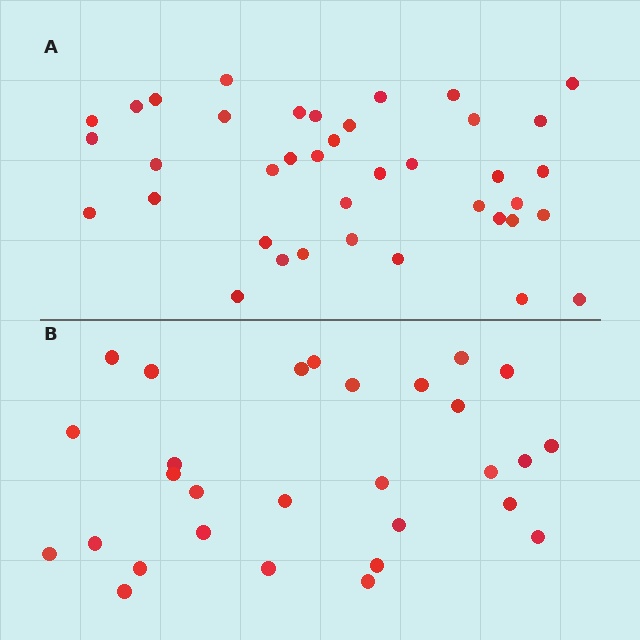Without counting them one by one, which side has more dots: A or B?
Region A (the top region) has more dots.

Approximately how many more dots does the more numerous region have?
Region A has roughly 10 or so more dots than region B.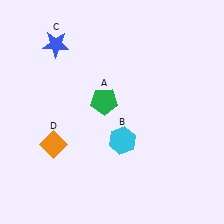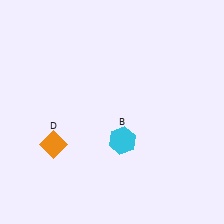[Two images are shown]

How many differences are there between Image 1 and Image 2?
There are 2 differences between the two images.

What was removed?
The green pentagon (A), the blue star (C) were removed in Image 2.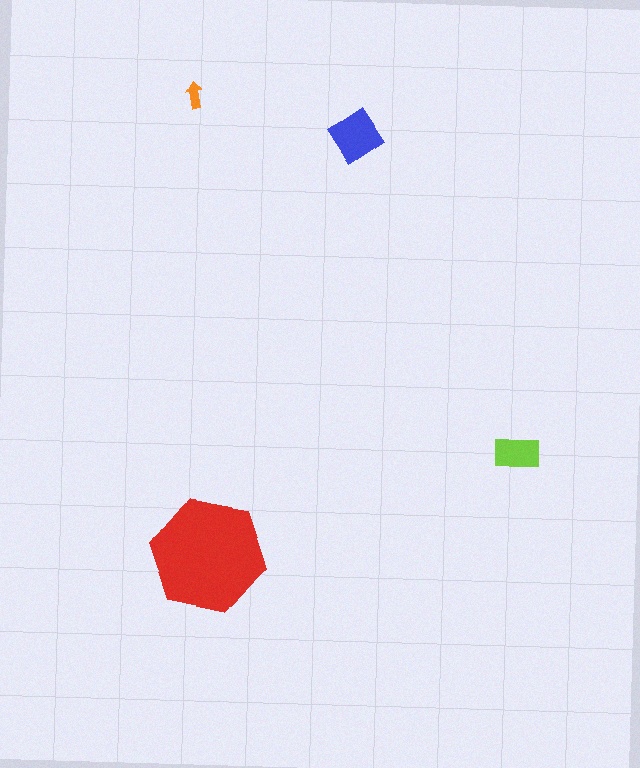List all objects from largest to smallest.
The red hexagon, the blue diamond, the lime rectangle, the orange arrow.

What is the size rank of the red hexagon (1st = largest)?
1st.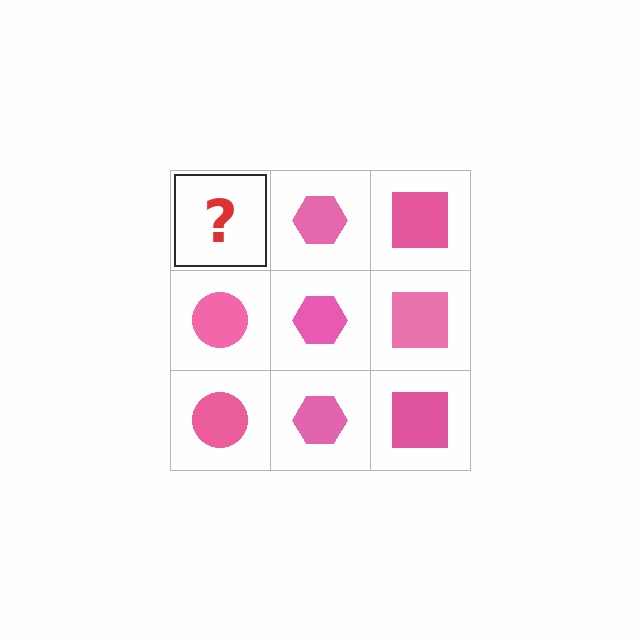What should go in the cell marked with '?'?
The missing cell should contain a pink circle.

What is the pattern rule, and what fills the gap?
The rule is that each column has a consistent shape. The gap should be filled with a pink circle.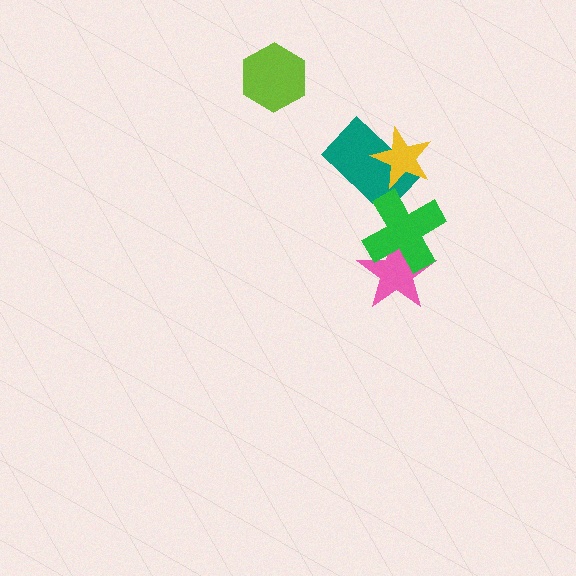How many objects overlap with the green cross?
2 objects overlap with the green cross.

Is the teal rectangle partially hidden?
Yes, it is partially covered by another shape.